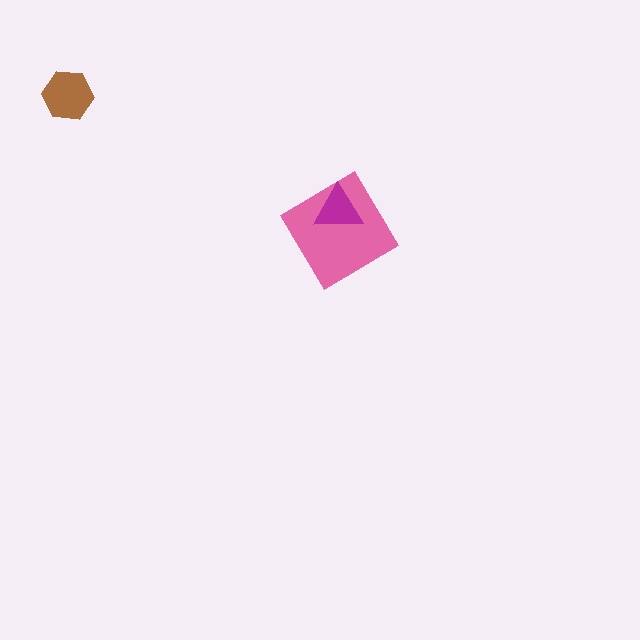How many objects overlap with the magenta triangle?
1 object overlaps with the magenta triangle.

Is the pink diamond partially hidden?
Yes, it is partially covered by another shape.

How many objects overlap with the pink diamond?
1 object overlaps with the pink diamond.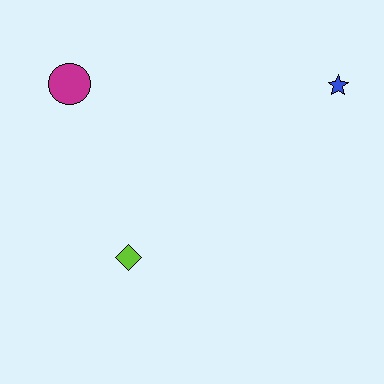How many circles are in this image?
There is 1 circle.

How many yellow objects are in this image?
There are no yellow objects.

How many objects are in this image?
There are 3 objects.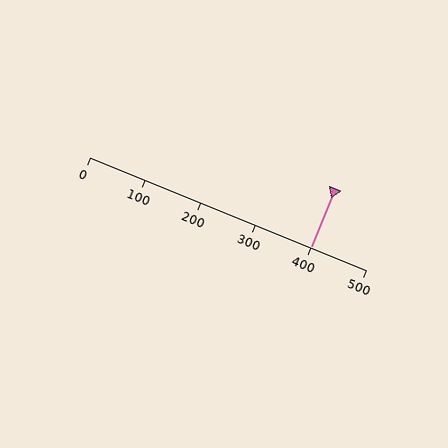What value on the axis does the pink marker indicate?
The marker indicates approximately 400.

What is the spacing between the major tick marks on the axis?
The major ticks are spaced 100 apart.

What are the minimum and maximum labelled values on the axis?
The axis runs from 0 to 500.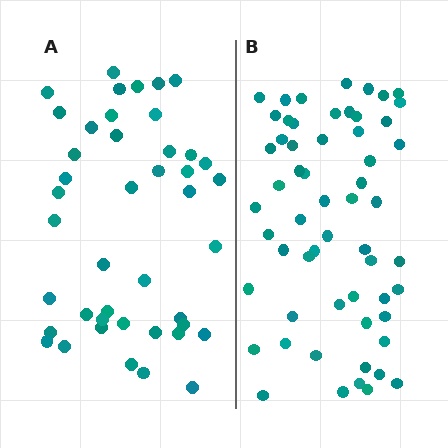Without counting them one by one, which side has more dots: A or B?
Region B (the right region) has more dots.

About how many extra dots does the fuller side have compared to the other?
Region B has approximately 15 more dots than region A.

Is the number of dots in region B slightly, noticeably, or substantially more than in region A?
Region B has noticeably more, but not dramatically so. The ratio is roughly 1.3 to 1.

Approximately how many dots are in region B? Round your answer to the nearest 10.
About 60 dots. (The exact count is 58, which rounds to 60.)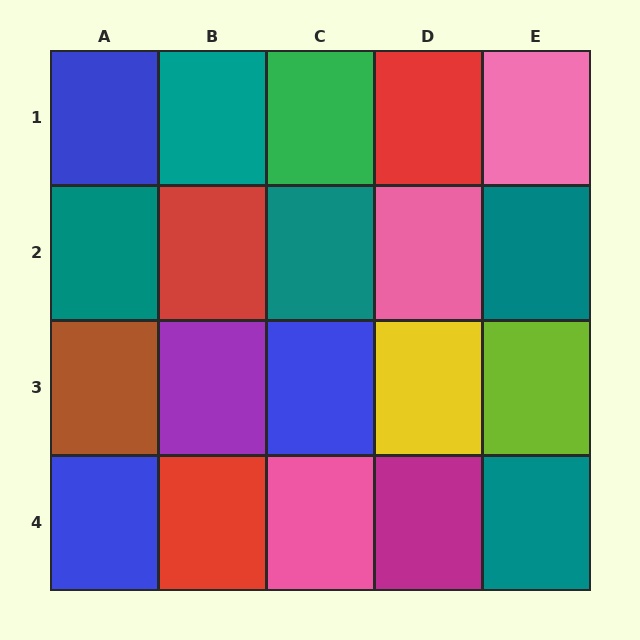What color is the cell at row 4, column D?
Magenta.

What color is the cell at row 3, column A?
Brown.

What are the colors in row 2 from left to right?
Teal, red, teal, pink, teal.